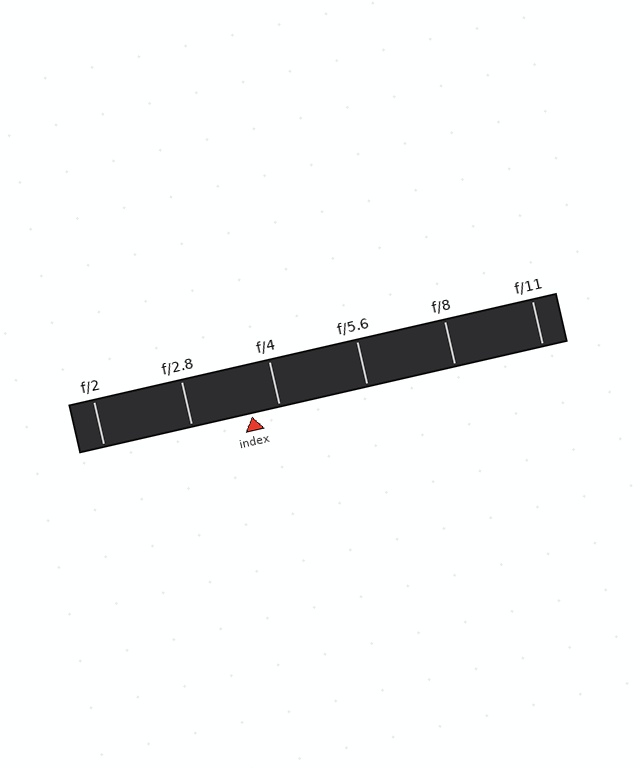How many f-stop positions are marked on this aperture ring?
There are 6 f-stop positions marked.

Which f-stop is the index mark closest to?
The index mark is closest to f/4.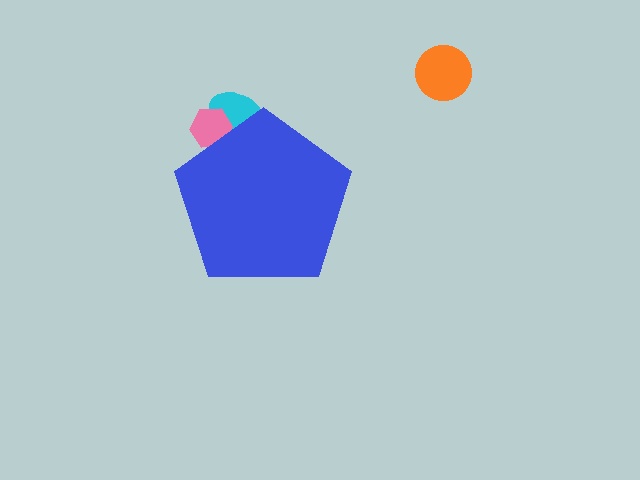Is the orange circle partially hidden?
No, the orange circle is fully visible.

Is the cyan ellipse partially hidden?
Yes, the cyan ellipse is partially hidden behind the blue pentagon.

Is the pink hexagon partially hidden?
Yes, the pink hexagon is partially hidden behind the blue pentagon.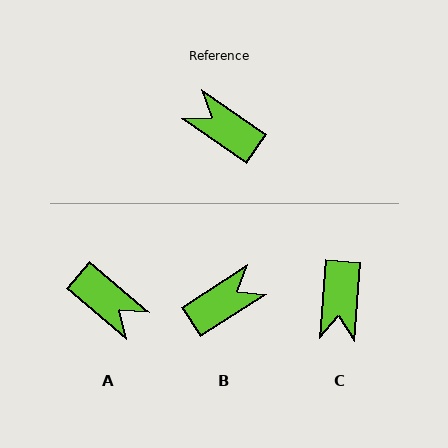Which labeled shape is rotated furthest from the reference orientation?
A, about 174 degrees away.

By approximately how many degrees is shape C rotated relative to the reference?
Approximately 120 degrees counter-clockwise.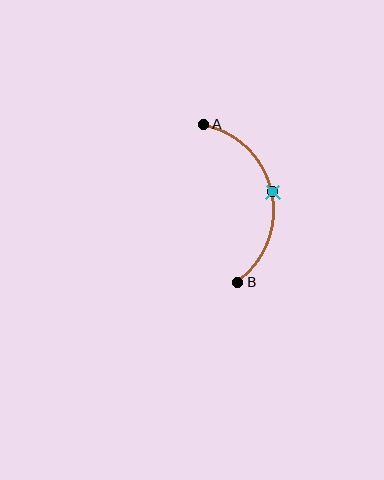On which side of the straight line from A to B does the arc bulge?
The arc bulges to the right of the straight line connecting A and B.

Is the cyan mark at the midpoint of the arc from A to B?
Yes. The cyan mark lies on the arc at equal arc-length from both A and B — it is the arc midpoint.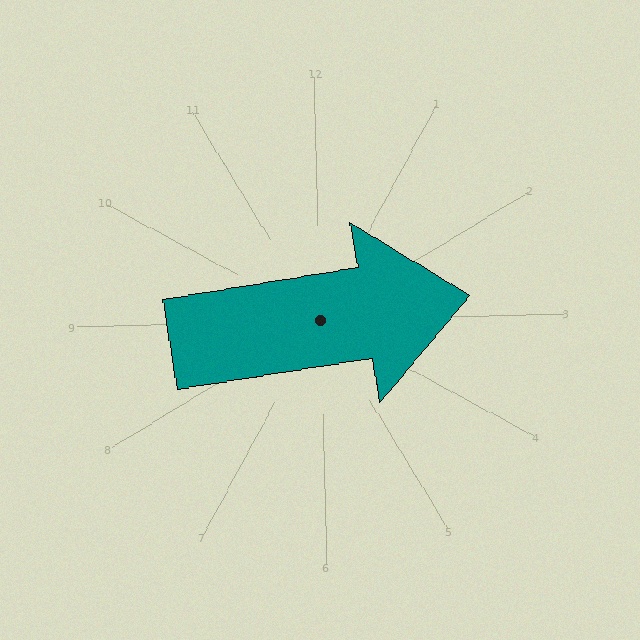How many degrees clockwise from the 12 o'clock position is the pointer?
Approximately 82 degrees.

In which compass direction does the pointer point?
East.